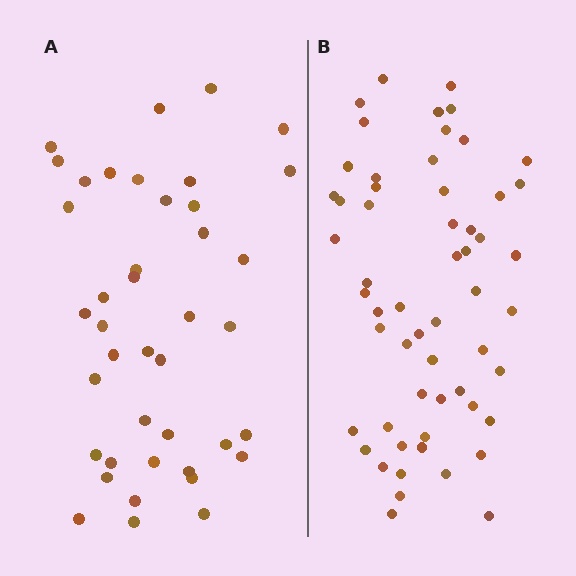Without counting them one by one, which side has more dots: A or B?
Region B (the right region) has more dots.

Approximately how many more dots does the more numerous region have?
Region B has approximately 15 more dots than region A.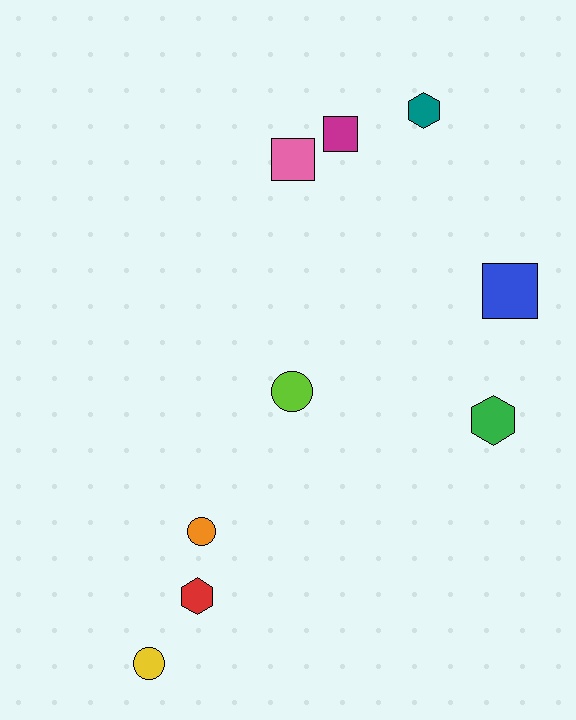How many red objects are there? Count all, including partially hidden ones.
There is 1 red object.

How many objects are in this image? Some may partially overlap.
There are 9 objects.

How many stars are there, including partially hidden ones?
There are no stars.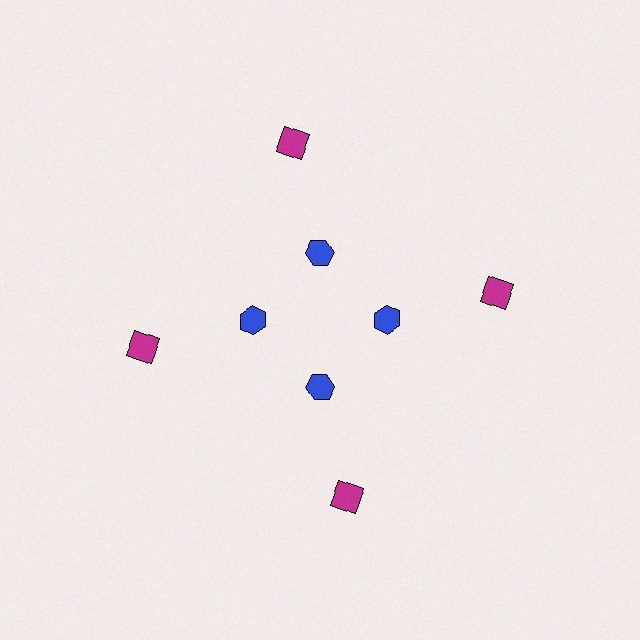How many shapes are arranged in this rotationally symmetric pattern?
There are 8 shapes, arranged in 4 groups of 2.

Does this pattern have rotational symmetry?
Yes, this pattern has 4-fold rotational symmetry. It looks the same after rotating 90 degrees around the center.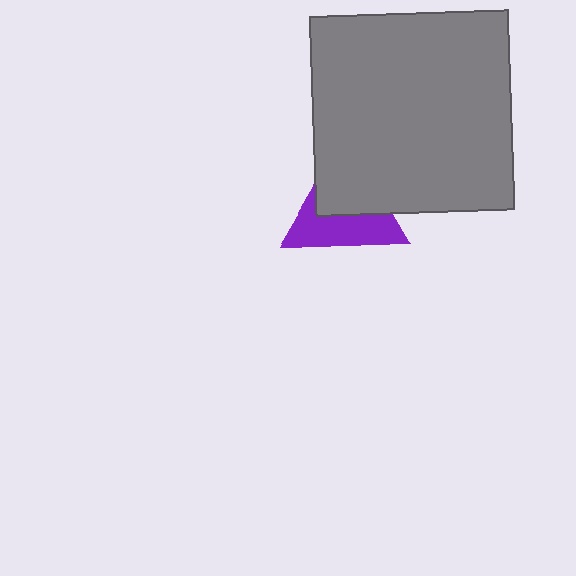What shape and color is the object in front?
The object in front is a gray rectangle.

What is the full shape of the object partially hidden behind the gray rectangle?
The partially hidden object is a purple triangle.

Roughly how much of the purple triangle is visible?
About half of it is visible (roughly 50%).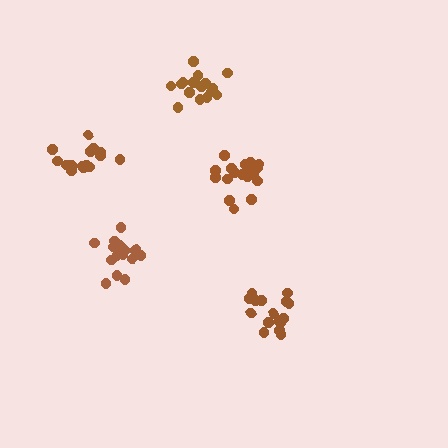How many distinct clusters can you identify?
There are 5 distinct clusters.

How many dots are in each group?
Group 1: 16 dots, Group 2: 17 dots, Group 3: 15 dots, Group 4: 21 dots, Group 5: 17 dots (86 total).